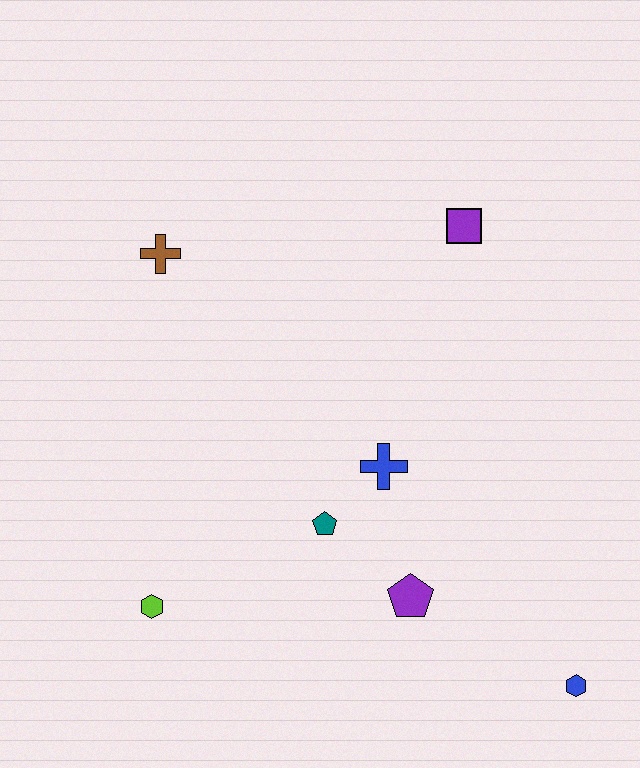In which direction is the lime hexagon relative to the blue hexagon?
The lime hexagon is to the left of the blue hexagon.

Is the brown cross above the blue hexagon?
Yes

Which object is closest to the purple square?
The blue cross is closest to the purple square.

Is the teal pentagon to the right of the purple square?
No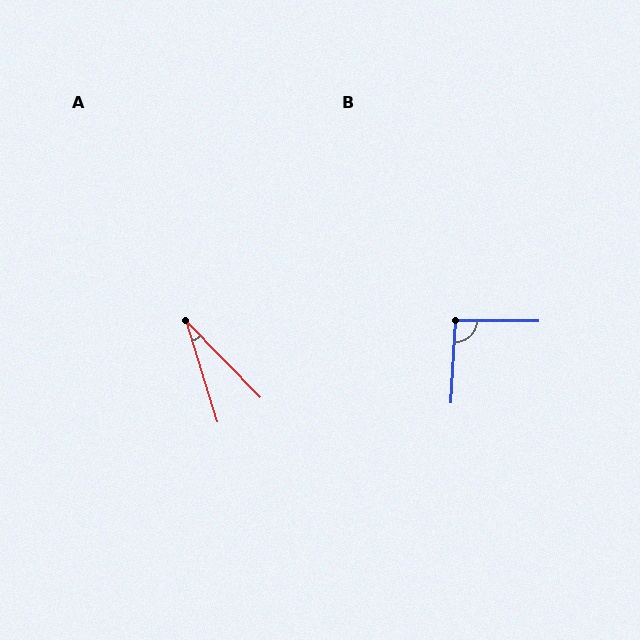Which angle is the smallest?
A, at approximately 27 degrees.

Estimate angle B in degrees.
Approximately 93 degrees.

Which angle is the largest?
B, at approximately 93 degrees.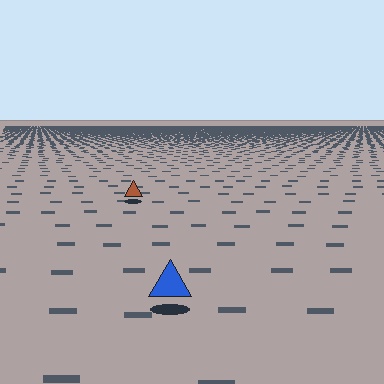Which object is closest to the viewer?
The blue triangle is closest. The texture marks near it are larger and more spread out.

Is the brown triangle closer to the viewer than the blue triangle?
No. The blue triangle is closer — you can tell from the texture gradient: the ground texture is coarser near it.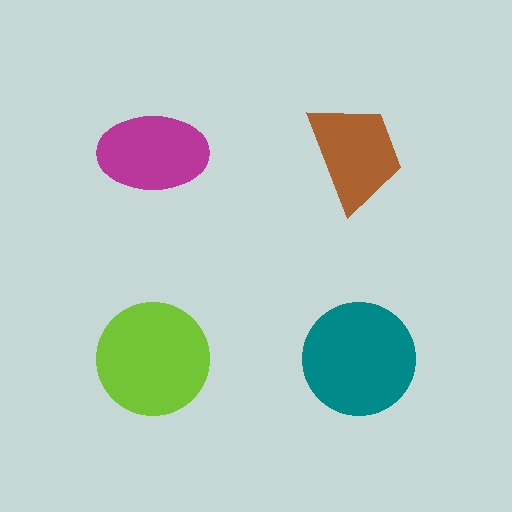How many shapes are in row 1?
2 shapes.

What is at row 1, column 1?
A magenta ellipse.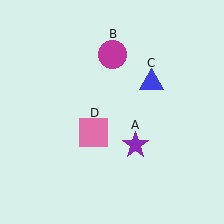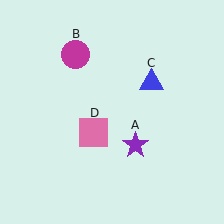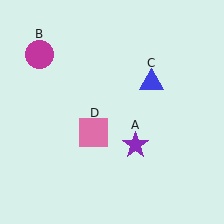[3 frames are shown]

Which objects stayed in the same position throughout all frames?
Purple star (object A) and blue triangle (object C) and pink square (object D) remained stationary.